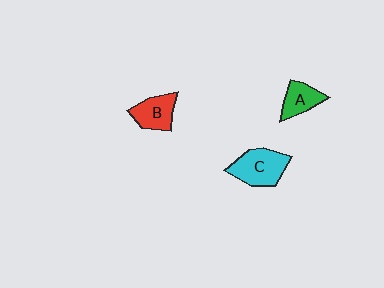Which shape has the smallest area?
Shape A (green).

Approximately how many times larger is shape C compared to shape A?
Approximately 1.6 times.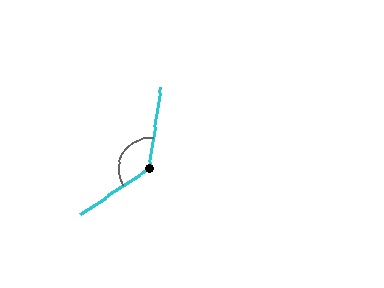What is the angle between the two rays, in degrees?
Approximately 132 degrees.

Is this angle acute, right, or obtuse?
It is obtuse.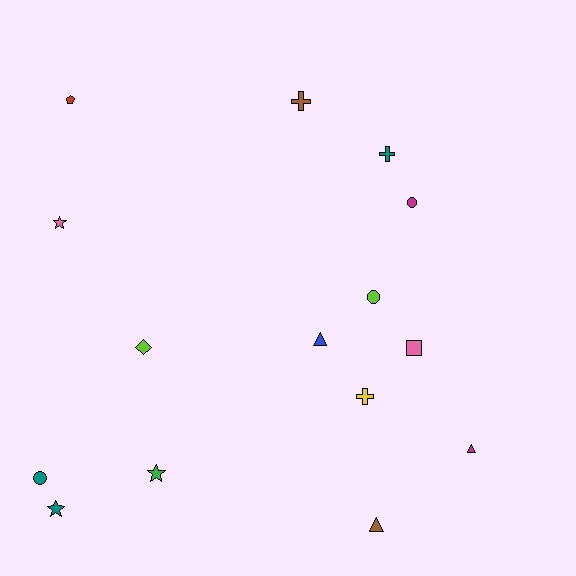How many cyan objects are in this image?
There are no cyan objects.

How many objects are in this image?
There are 15 objects.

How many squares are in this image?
There is 1 square.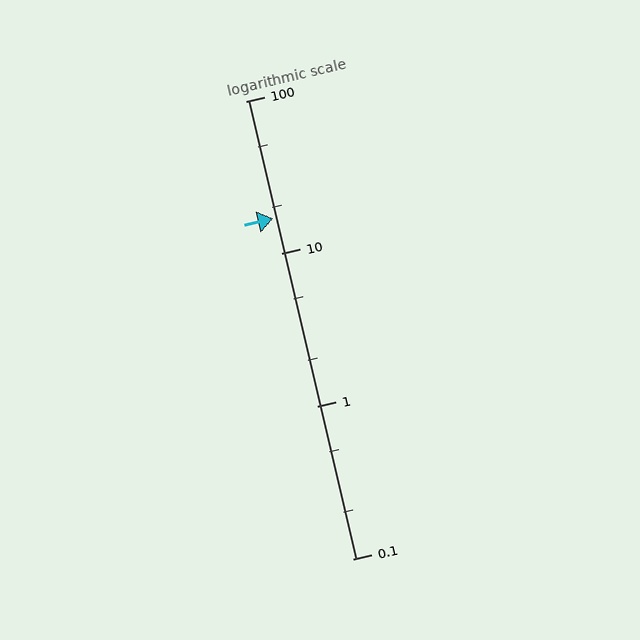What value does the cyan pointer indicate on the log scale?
The pointer indicates approximately 17.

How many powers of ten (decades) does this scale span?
The scale spans 3 decades, from 0.1 to 100.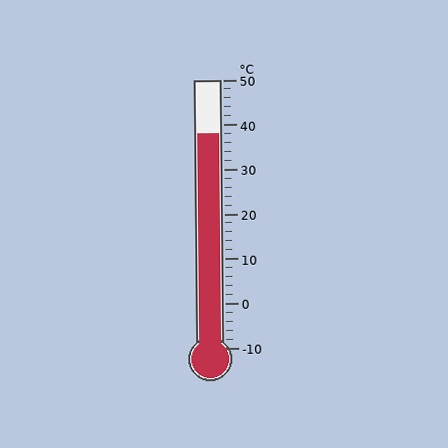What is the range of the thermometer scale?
The thermometer scale ranges from -10°C to 50°C.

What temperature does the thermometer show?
The thermometer shows approximately 38°C.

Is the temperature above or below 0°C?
The temperature is above 0°C.